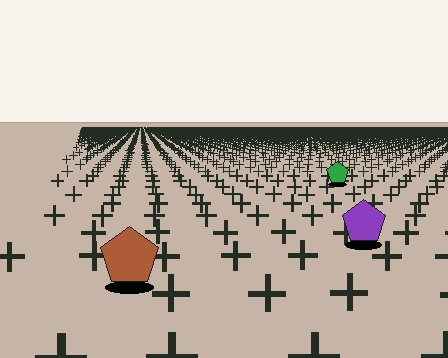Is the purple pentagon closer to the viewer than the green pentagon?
Yes. The purple pentagon is closer — you can tell from the texture gradient: the ground texture is coarser near it.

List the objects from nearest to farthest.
From nearest to farthest: the brown pentagon, the purple pentagon, the green pentagon.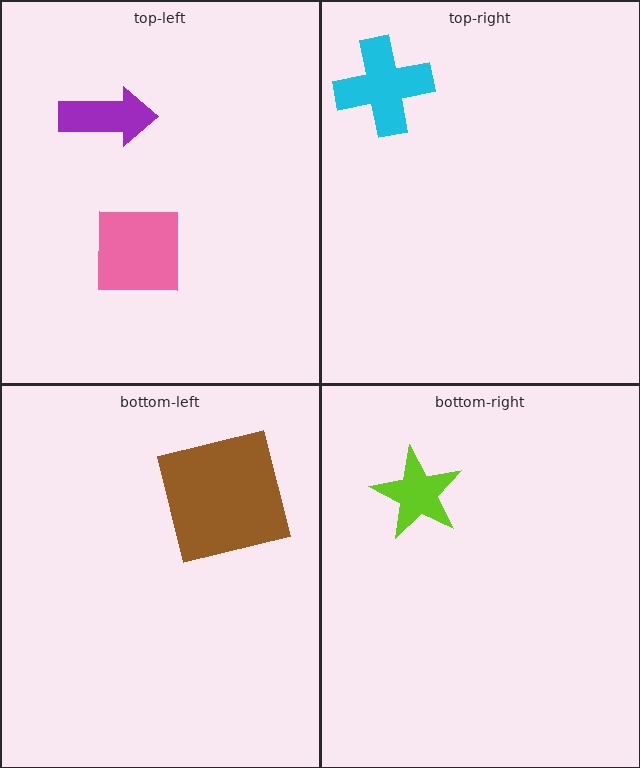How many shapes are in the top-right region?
1.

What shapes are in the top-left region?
The purple arrow, the pink square.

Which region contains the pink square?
The top-left region.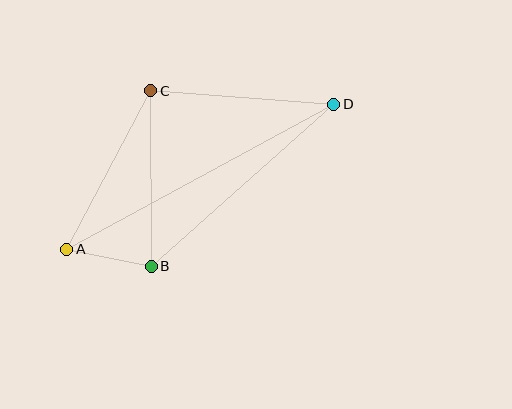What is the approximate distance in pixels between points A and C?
The distance between A and C is approximately 179 pixels.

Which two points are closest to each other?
Points A and B are closest to each other.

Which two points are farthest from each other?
Points A and D are farthest from each other.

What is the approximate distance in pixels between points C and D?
The distance between C and D is approximately 183 pixels.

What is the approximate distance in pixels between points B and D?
The distance between B and D is approximately 244 pixels.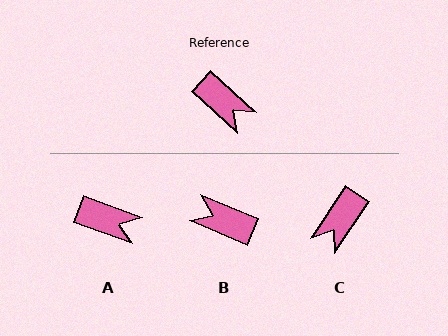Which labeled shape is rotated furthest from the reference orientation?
B, about 161 degrees away.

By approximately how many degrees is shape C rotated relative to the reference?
Approximately 82 degrees clockwise.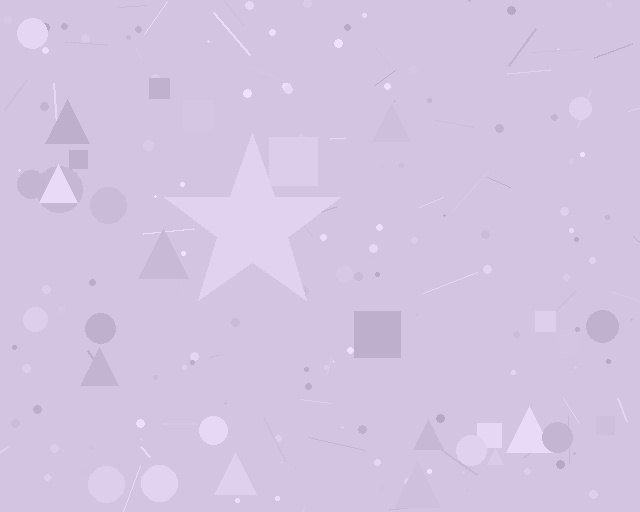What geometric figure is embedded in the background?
A star is embedded in the background.